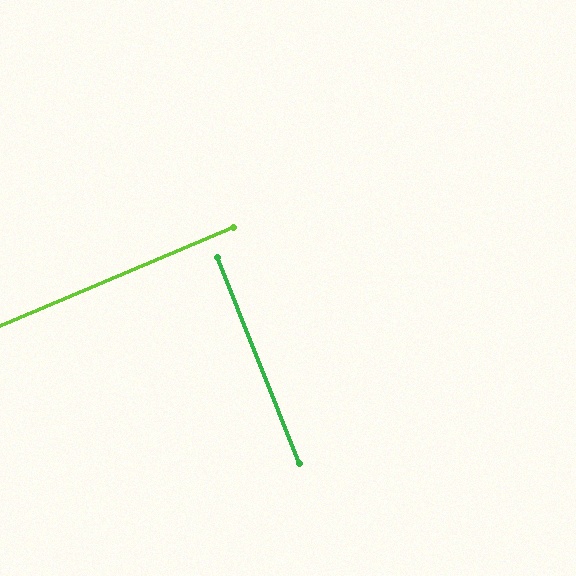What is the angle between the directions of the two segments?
Approximately 89 degrees.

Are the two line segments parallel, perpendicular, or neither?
Perpendicular — they meet at approximately 89°.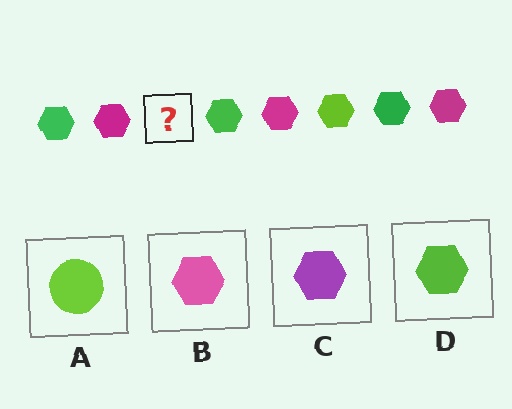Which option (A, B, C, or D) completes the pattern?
D.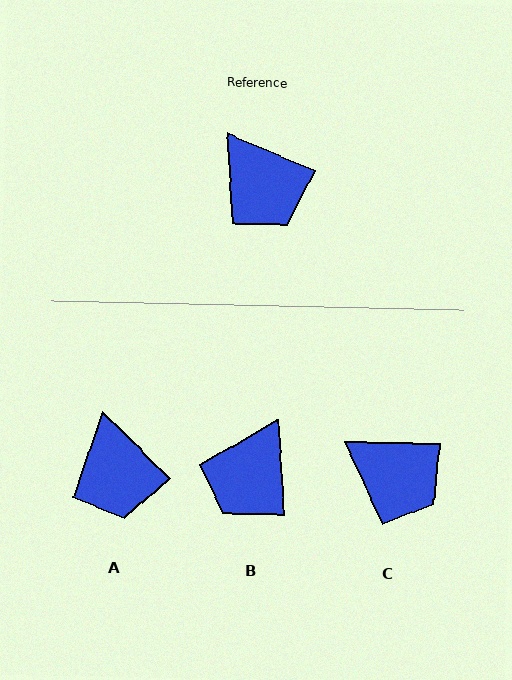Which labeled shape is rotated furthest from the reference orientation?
B, about 63 degrees away.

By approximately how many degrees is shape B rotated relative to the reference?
Approximately 63 degrees clockwise.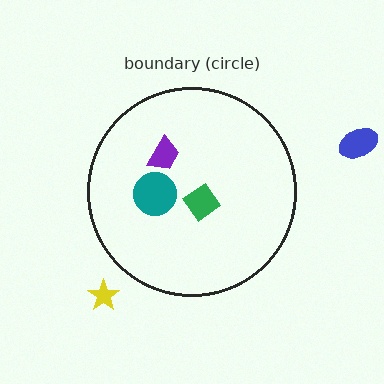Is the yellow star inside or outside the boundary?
Outside.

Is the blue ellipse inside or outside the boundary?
Outside.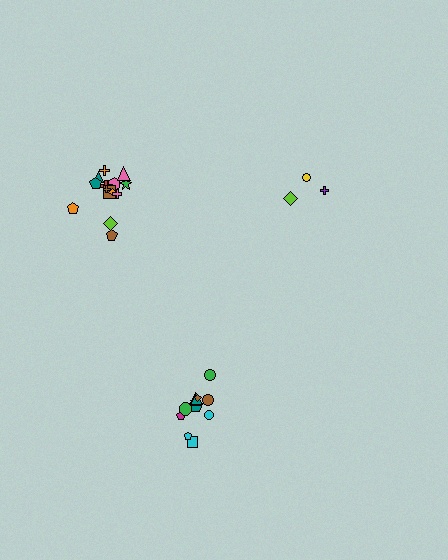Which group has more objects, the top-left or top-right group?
The top-left group.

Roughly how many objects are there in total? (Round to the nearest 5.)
Roughly 30 objects in total.